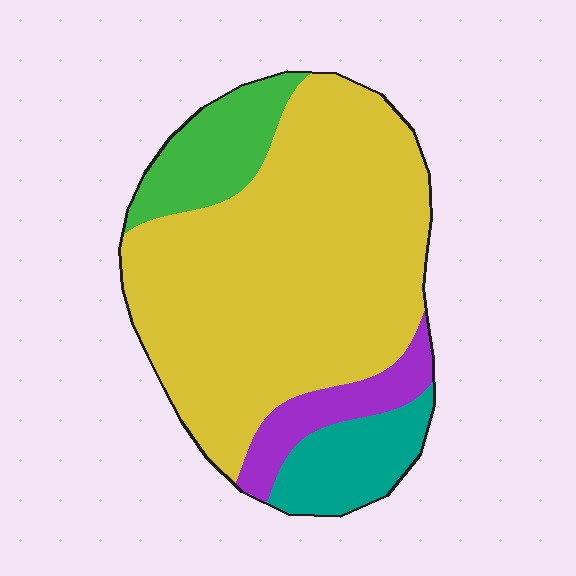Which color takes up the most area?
Yellow, at roughly 70%.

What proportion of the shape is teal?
Teal takes up about one tenth (1/10) of the shape.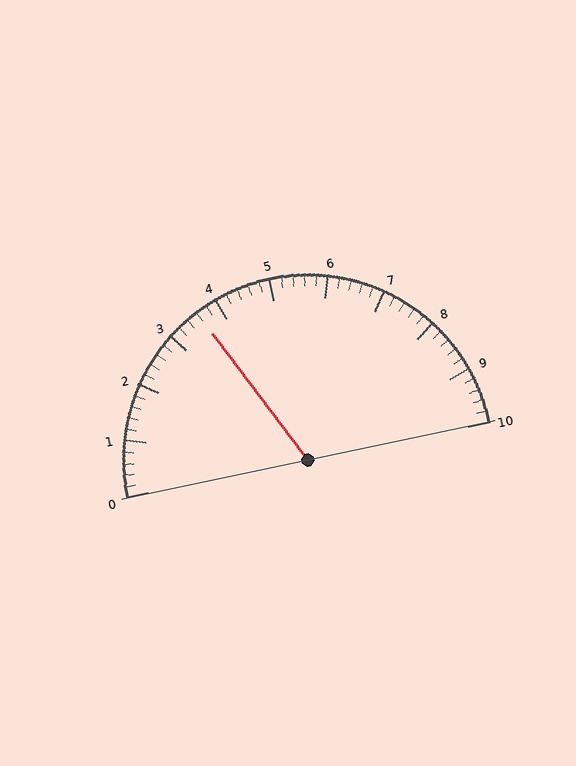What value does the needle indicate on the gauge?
The needle indicates approximately 3.6.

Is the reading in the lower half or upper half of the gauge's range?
The reading is in the lower half of the range (0 to 10).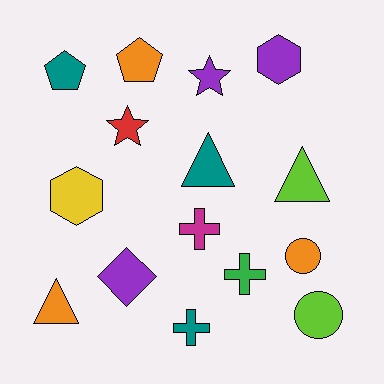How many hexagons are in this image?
There are 2 hexagons.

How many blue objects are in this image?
There are no blue objects.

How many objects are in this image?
There are 15 objects.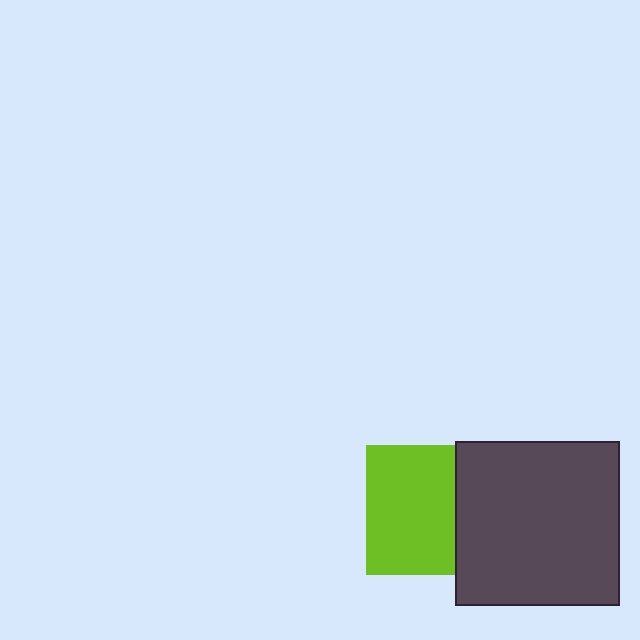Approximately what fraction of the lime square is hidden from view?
Roughly 31% of the lime square is hidden behind the dark gray square.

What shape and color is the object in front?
The object in front is a dark gray square.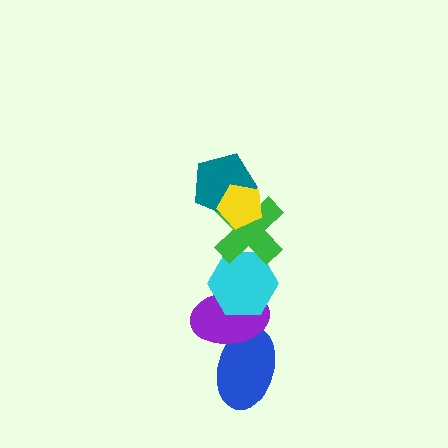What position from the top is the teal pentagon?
The teal pentagon is 2nd from the top.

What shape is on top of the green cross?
The teal pentagon is on top of the green cross.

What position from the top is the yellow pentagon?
The yellow pentagon is 1st from the top.